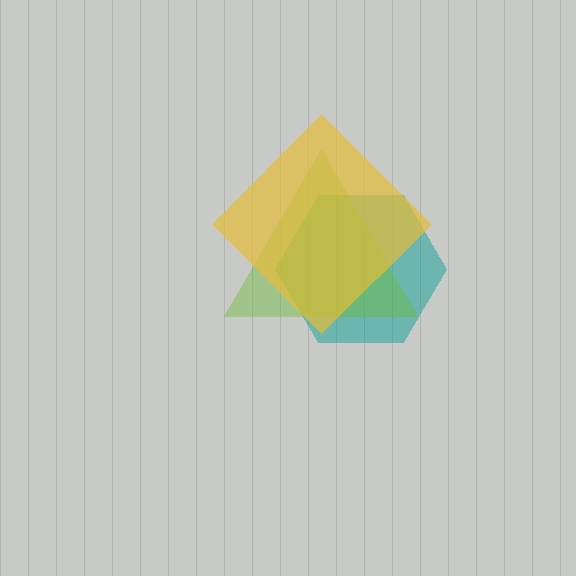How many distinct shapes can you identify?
There are 3 distinct shapes: a teal hexagon, a lime triangle, a yellow diamond.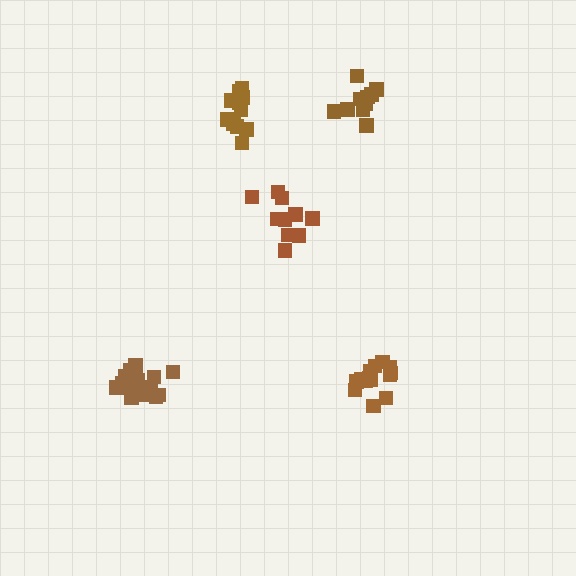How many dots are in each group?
Group 1: 11 dots, Group 2: 10 dots, Group 3: 15 dots, Group 4: 10 dots, Group 5: 15 dots (61 total).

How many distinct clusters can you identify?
There are 5 distinct clusters.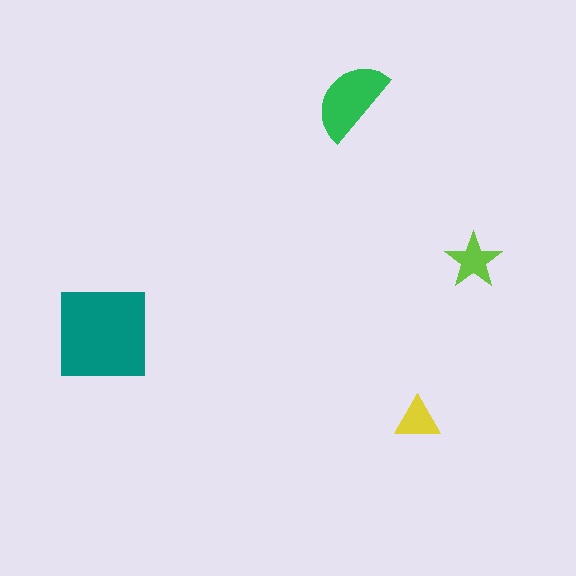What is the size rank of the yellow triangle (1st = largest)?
4th.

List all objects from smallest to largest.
The yellow triangle, the lime star, the green semicircle, the teal square.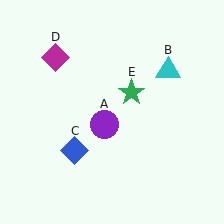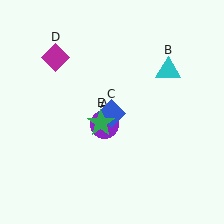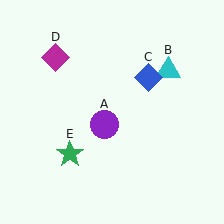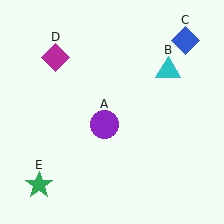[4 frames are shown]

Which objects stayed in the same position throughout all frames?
Purple circle (object A) and cyan triangle (object B) and magenta diamond (object D) remained stationary.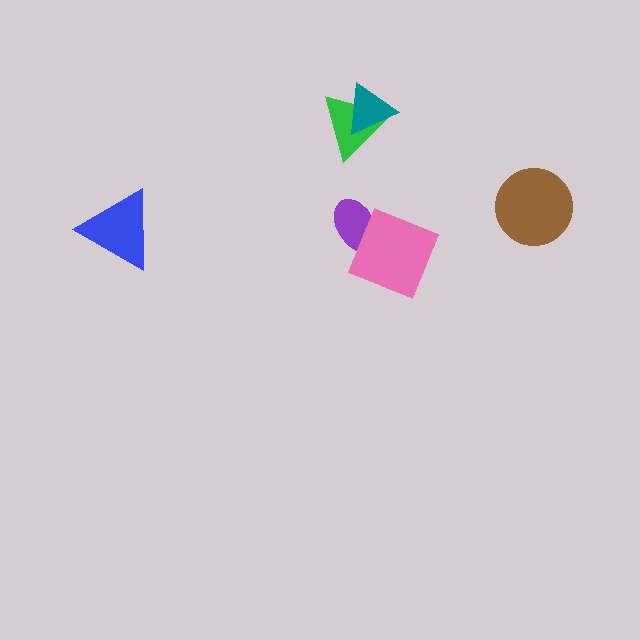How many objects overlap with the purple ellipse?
1 object overlaps with the purple ellipse.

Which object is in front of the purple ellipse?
The pink diamond is in front of the purple ellipse.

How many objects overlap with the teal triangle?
1 object overlaps with the teal triangle.